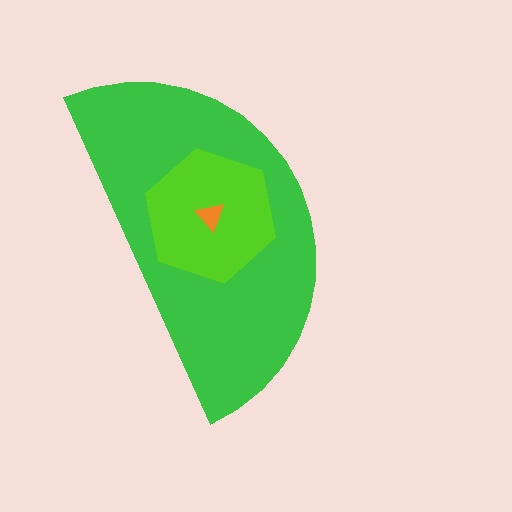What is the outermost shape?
The green semicircle.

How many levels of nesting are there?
3.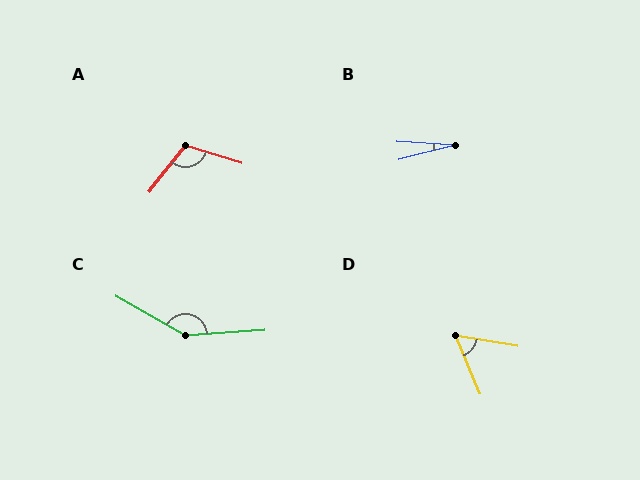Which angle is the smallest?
B, at approximately 18 degrees.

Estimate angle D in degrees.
Approximately 58 degrees.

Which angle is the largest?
C, at approximately 146 degrees.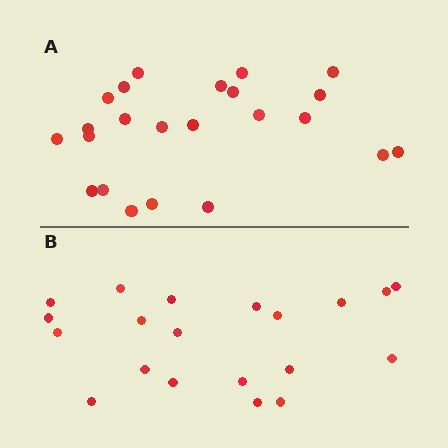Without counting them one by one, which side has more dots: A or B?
Region A (the top region) has more dots.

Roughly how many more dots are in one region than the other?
Region A has just a few more — roughly 2 or 3 more dots than region B.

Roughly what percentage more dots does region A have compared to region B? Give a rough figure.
About 15% more.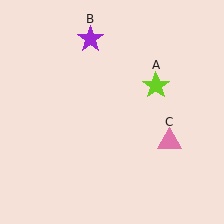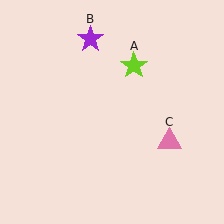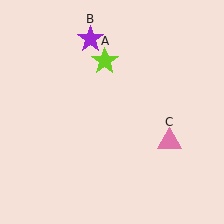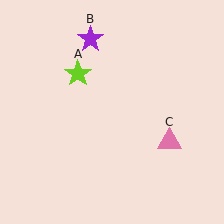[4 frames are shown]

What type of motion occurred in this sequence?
The lime star (object A) rotated counterclockwise around the center of the scene.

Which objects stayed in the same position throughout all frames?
Purple star (object B) and pink triangle (object C) remained stationary.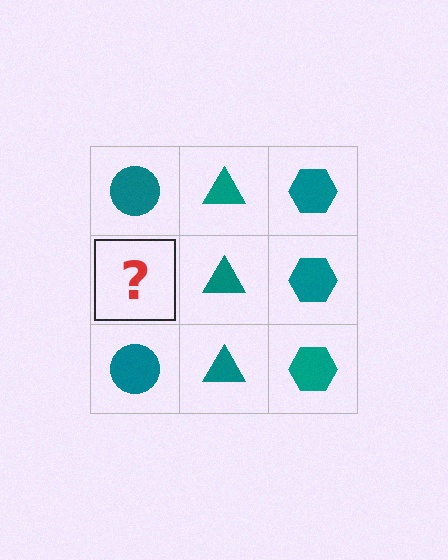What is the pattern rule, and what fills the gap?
The rule is that each column has a consistent shape. The gap should be filled with a teal circle.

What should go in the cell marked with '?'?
The missing cell should contain a teal circle.